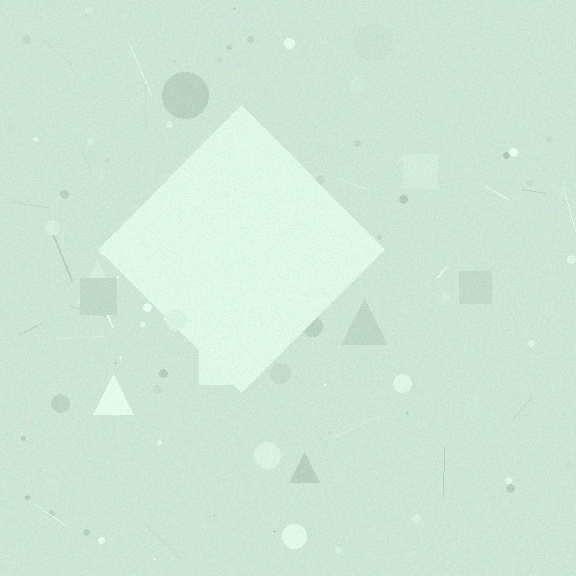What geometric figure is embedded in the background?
A diamond is embedded in the background.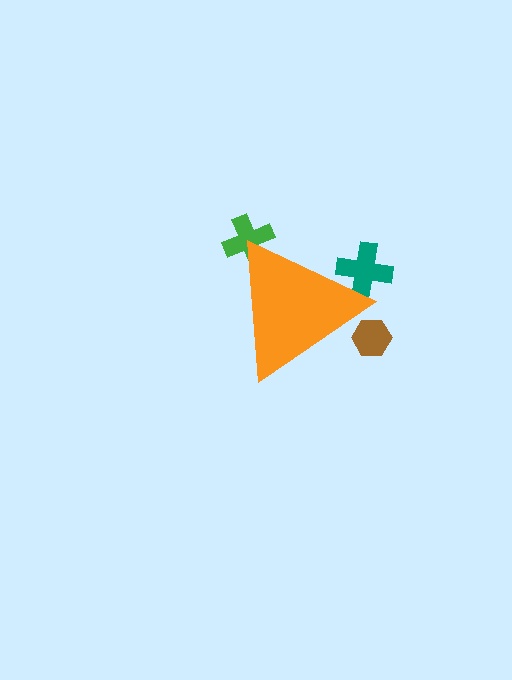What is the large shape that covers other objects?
An orange triangle.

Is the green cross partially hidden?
Yes, the green cross is partially hidden behind the orange triangle.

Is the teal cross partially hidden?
Yes, the teal cross is partially hidden behind the orange triangle.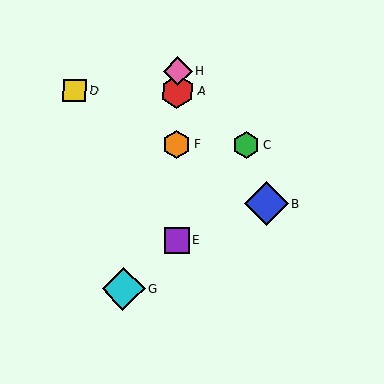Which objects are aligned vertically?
Objects A, E, F, H are aligned vertically.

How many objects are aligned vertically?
4 objects (A, E, F, H) are aligned vertically.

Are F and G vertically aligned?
No, F is at x≈177 and G is at x≈123.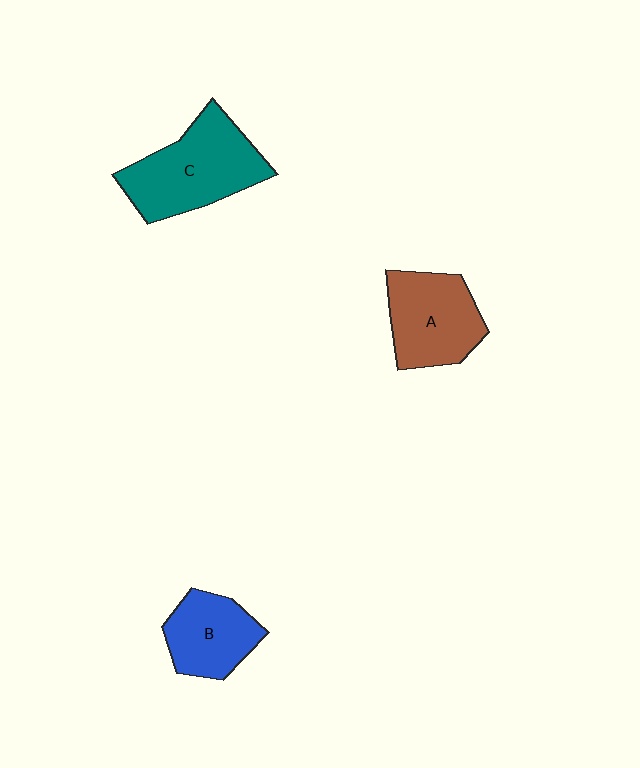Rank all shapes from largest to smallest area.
From largest to smallest: C (teal), A (brown), B (blue).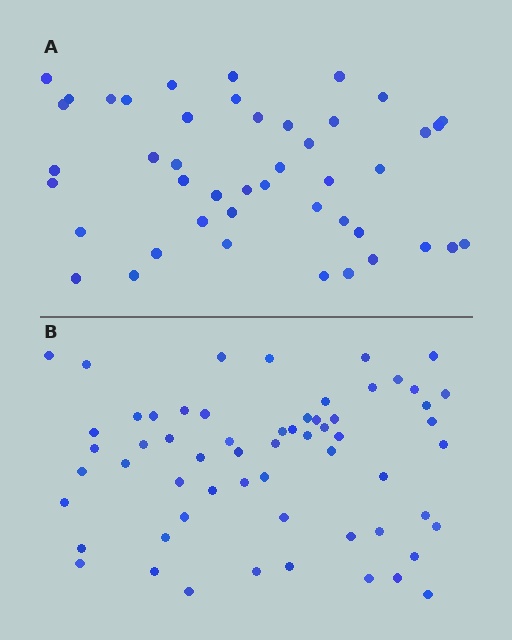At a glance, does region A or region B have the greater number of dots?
Region B (the bottom region) has more dots.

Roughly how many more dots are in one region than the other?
Region B has approximately 15 more dots than region A.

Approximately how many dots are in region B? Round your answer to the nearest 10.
About 60 dots.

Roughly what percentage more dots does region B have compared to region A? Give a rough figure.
About 35% more.